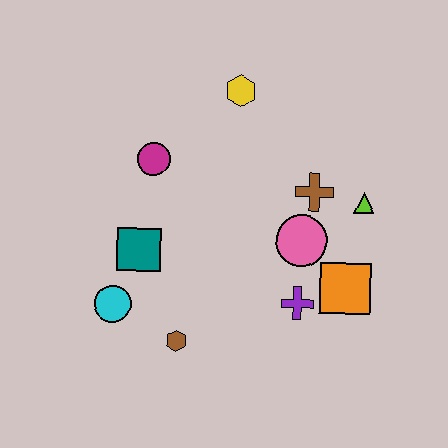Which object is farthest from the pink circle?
The cyan circle is farthest from the pink circle.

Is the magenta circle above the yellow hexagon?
No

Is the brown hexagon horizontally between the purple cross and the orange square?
No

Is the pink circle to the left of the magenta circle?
No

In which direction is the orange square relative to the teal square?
The orange square is to the right of the teal square.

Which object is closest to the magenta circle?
The teal square is closest to the magenta circle.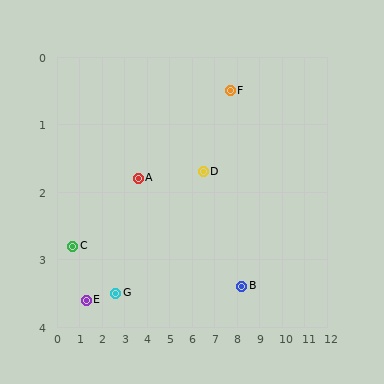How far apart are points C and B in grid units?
Points C and B are about 7.5 grid units apart.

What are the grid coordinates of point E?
Point E is at approximately (1.3, 3.6).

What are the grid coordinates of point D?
Point D is at approximately (6.5, 1.7).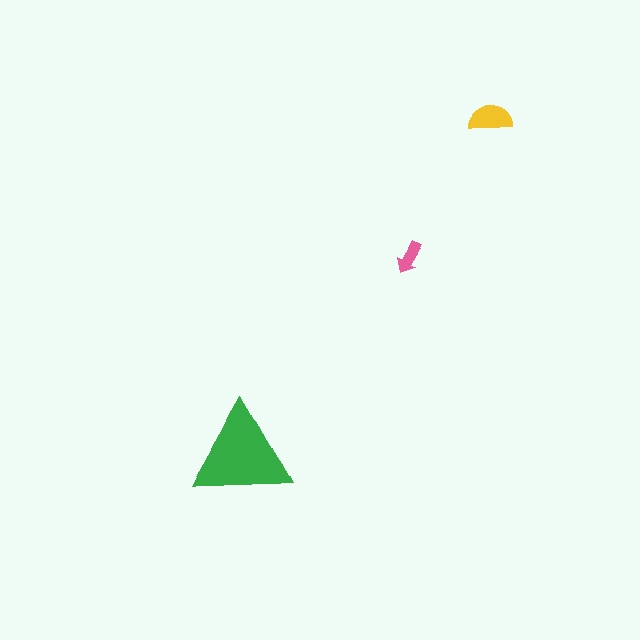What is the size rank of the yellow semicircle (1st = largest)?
2nd.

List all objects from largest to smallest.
The green triangle, the yellow semicircle, the pink arrow.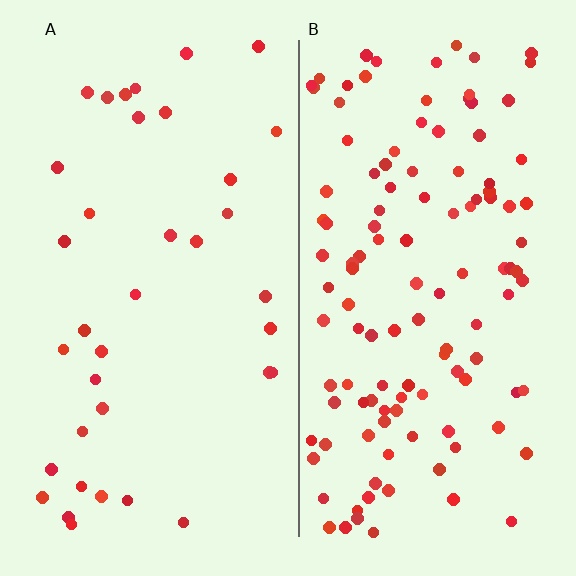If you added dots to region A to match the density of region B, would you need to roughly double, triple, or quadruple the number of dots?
Approximately triple.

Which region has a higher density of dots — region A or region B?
B (the right).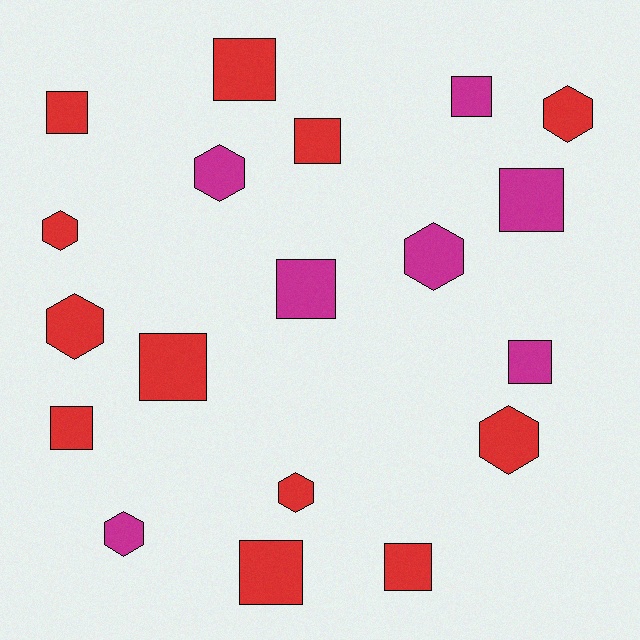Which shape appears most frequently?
Square, with 11 objects.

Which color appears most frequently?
Red, with 12 objects.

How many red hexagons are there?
There are 5 red hexagons.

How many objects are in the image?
There are 19 objects.